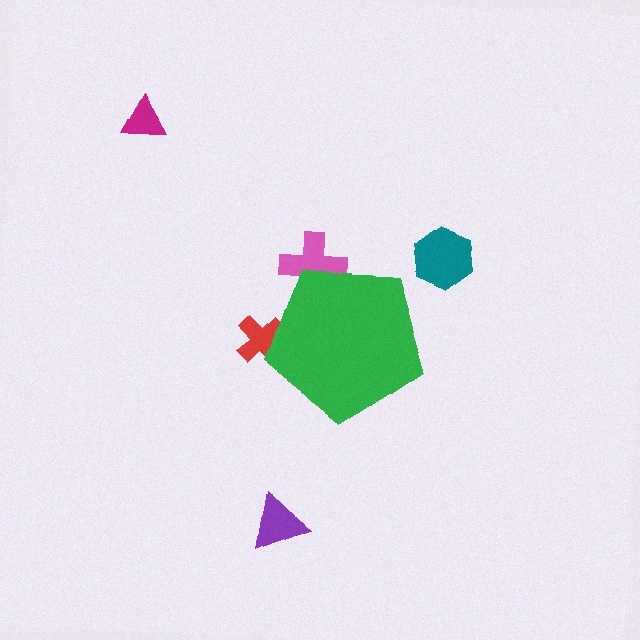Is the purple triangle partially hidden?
No, the purple triangle is fully visible.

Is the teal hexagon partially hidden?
No, the teal hexagon is fully visible.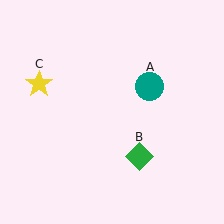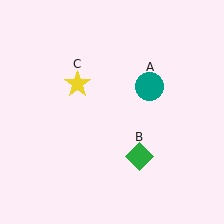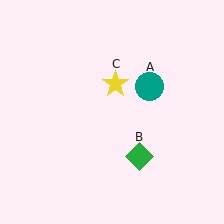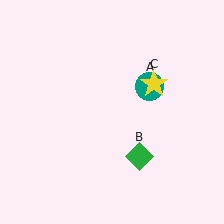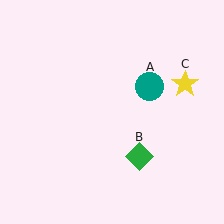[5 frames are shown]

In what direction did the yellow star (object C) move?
The yellow star (object C) moved right.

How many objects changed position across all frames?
1 object changed position: yellow star (object C).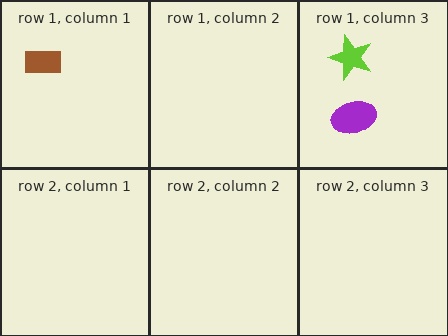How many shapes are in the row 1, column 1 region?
1.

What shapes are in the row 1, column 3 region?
The purple ellipse, the lime star.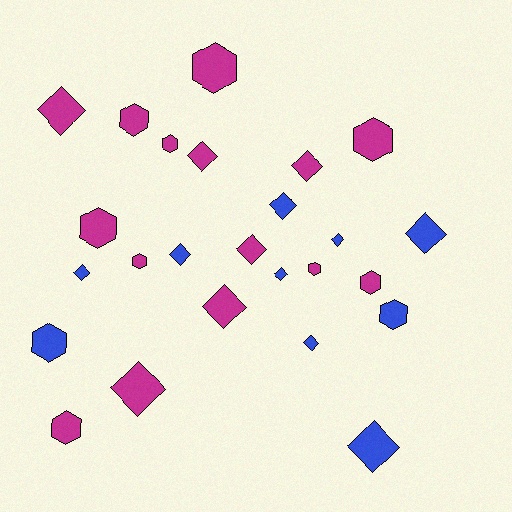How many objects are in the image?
There are 25 objects.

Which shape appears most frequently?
Diamond, with 14 objects.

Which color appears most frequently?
Magenta, with 15 objects.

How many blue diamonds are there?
There are 8 blue diamonds.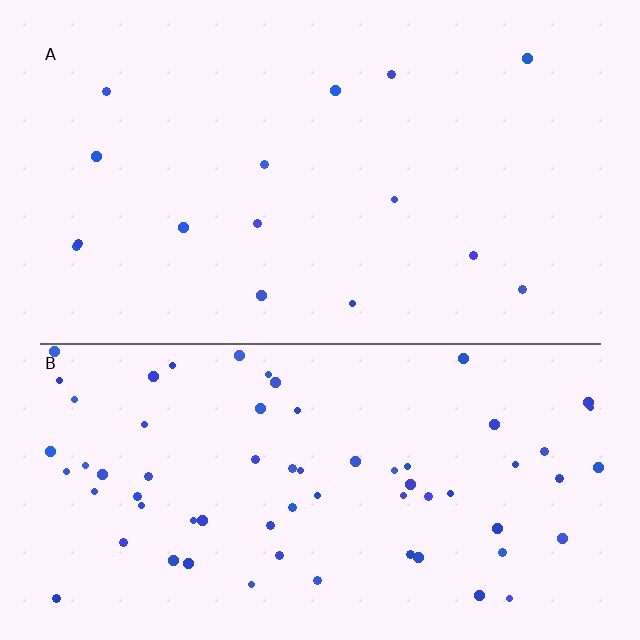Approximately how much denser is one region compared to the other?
Approximately 4.4× — region B over region A.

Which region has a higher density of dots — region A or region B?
B (the bottom).